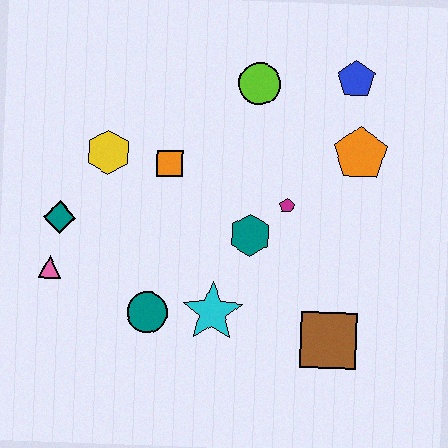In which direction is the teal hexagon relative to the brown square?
The teal hexagon is above the brown square.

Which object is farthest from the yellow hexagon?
The brown square is farthest from the yellow hexagon.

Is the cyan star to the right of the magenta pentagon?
No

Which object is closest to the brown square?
The cyan star is closest to the brown square.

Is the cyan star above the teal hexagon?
No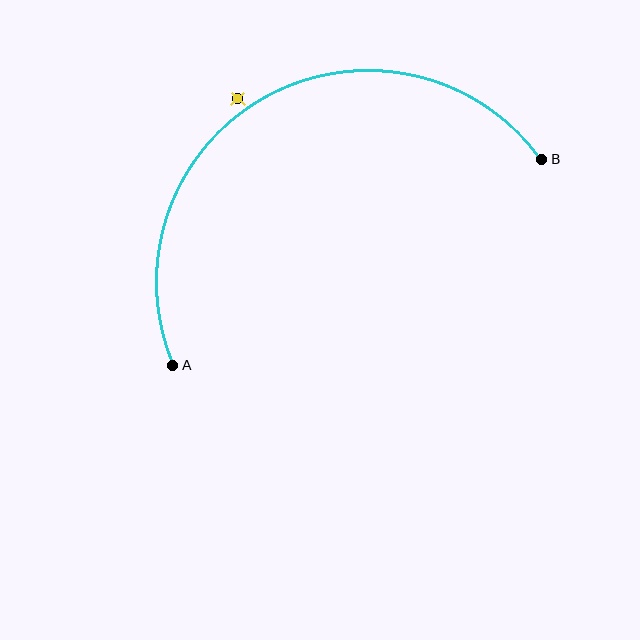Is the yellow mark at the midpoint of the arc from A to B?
No — the yellow mark does not lie on the arc at all. It sits slightly outside the curve.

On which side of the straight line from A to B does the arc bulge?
The arc bulges above the straight line connecting A and B.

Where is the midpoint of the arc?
The arc midpoint is the point on the curve farthest from the straight line joining A and B. It sits above that line.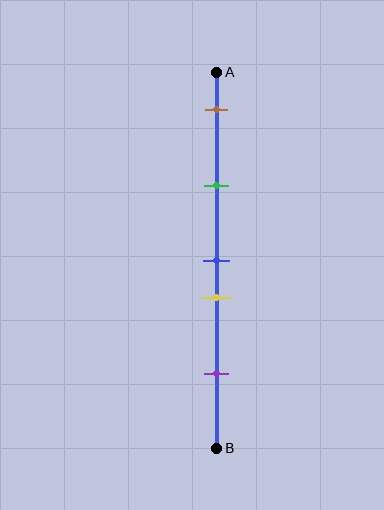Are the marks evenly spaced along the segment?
No, the marks are not evenly spaced.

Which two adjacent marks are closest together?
The blue and yellow marks are the closest adjacent pair.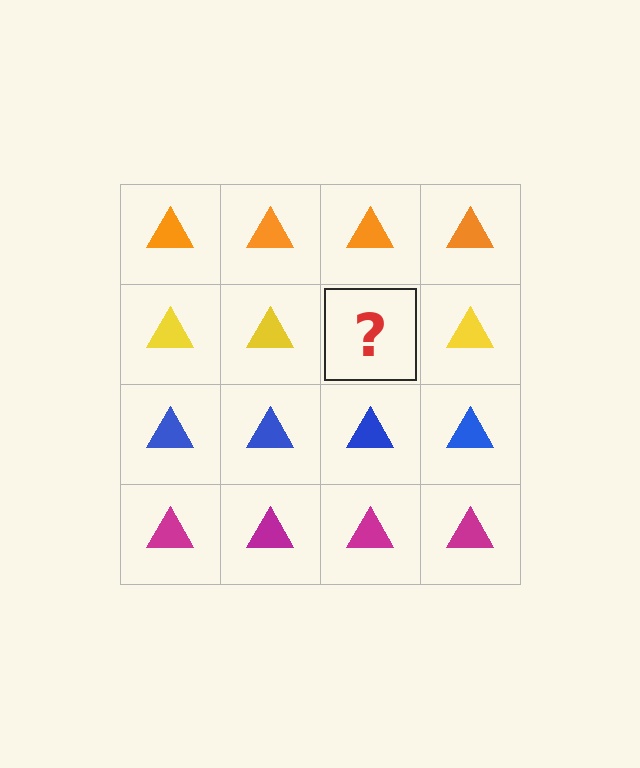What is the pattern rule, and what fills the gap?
The rule is that each row has a consistent color. The gap should be filled with a yellow triangle.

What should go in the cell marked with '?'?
The missing cell should contain a yellow triangle.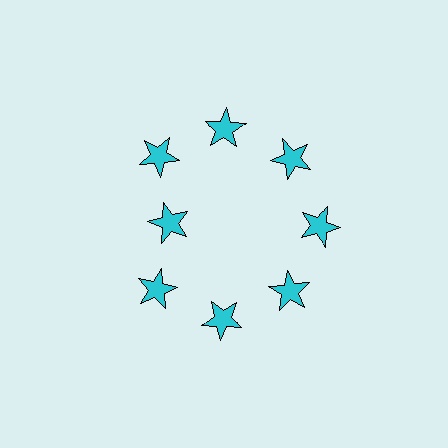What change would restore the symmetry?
The symmetry would be restored by moving it outward, back onto the ring so that all 8 stars sit at equal angles and equal distance from the center.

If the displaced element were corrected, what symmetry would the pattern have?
It would have 8-fold rotational symmetry — the pattern would map onto itself every 45 degrees.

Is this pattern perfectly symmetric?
No. The 8 cyan stars are arranged in a ring, but one element near the 9 o'clock position is pulled inward toward the center, breaking the 8-fold rotational symmetry.